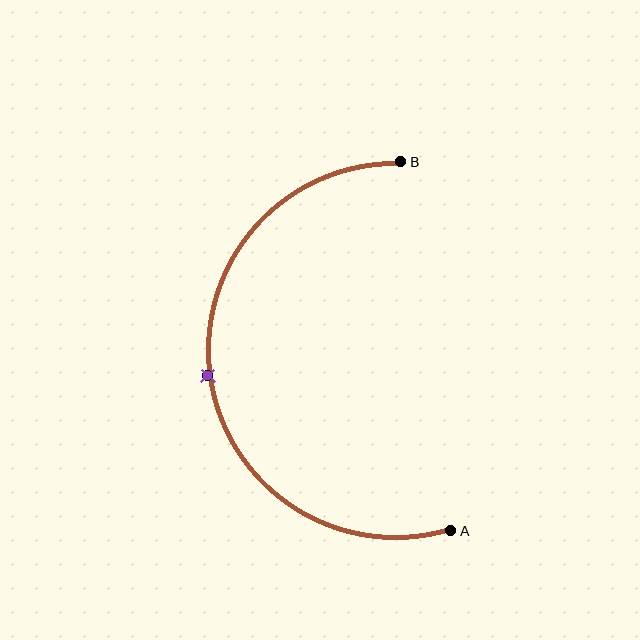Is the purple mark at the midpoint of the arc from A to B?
Yes. The purple mark lies on the arc at equal arc-length from both A and B — it is the arc midpoint.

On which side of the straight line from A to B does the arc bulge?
The arc bulges to the left of the straight line connecting A and B.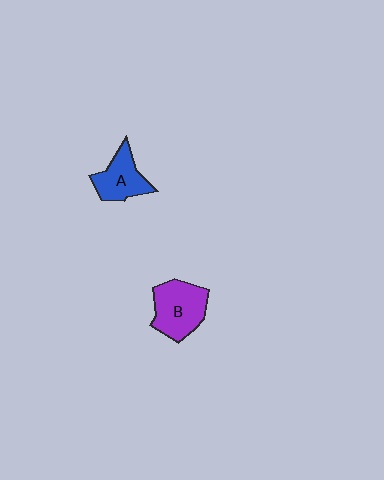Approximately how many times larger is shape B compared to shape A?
Approximately 1.3 times.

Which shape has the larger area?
Shape B (purple).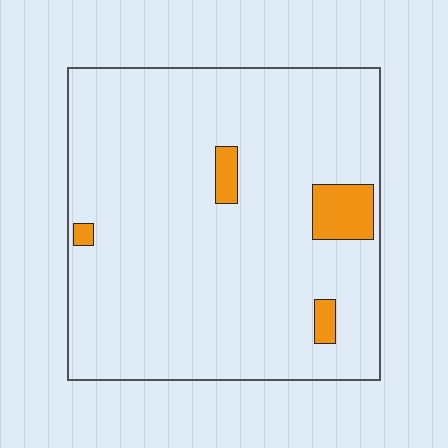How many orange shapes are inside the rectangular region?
4.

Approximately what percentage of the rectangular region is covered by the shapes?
Approximately 5%.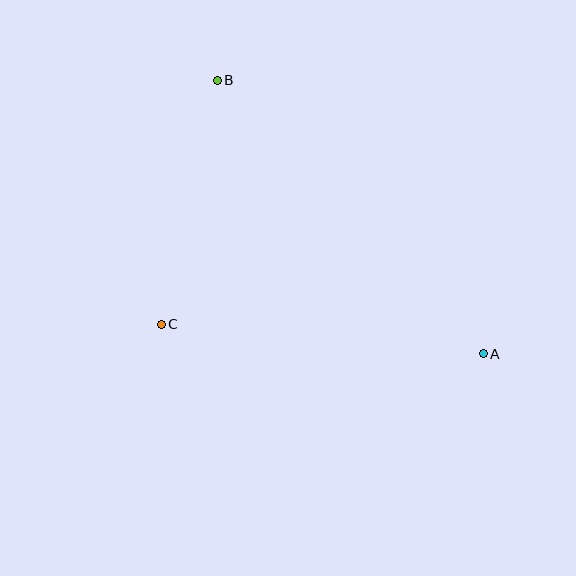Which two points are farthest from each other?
Points A and B are farthest from each other.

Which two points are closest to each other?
Points B and C are closest to each other.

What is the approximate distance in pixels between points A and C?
The distance between A and C is approximately 324 pixels.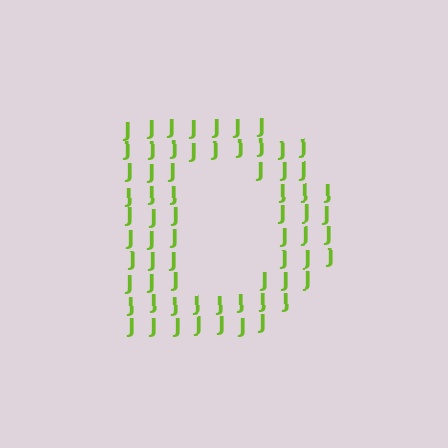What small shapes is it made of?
It is made of small letter J's.